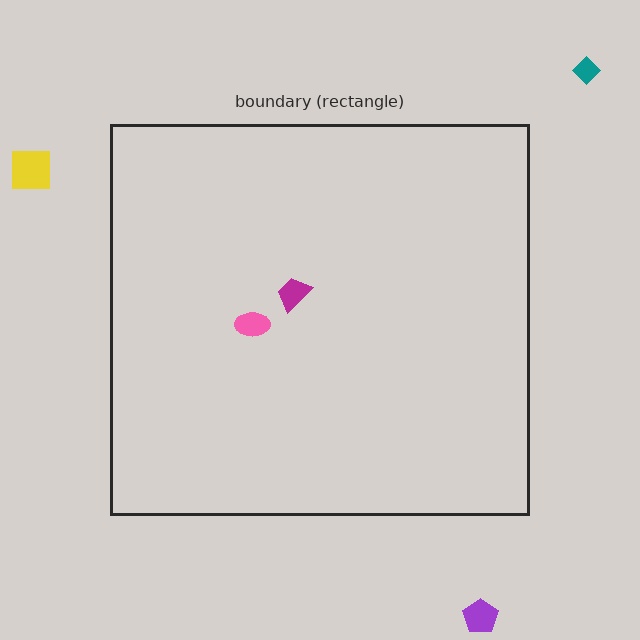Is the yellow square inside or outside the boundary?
Outside.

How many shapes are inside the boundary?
2 inside, 3 outside.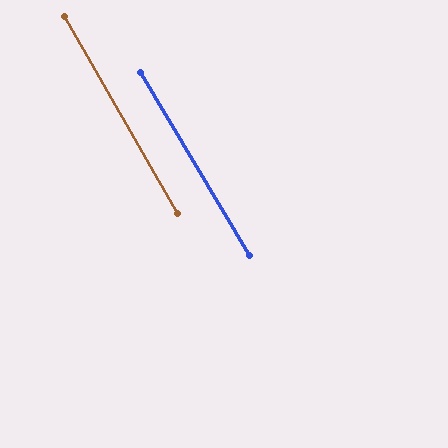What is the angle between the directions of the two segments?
Approximately 1 degree.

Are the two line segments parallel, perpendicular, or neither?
Parallel — their directions differ by only 0.7°.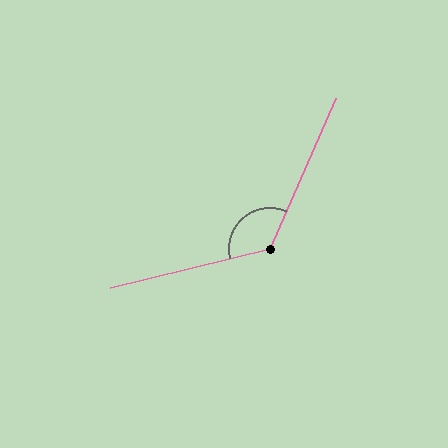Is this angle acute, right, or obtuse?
It is obtuse.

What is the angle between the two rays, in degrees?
Approximately 127 degrees.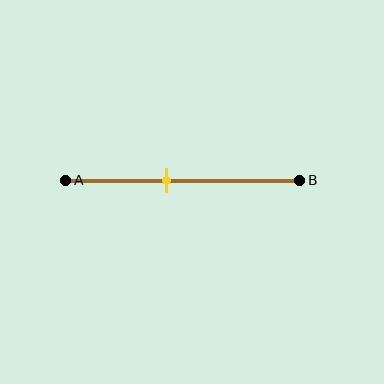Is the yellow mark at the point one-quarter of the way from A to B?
No, the mark is at about 45% from A, not at the 25% one-quarter point.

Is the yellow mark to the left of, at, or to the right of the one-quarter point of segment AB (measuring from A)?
The yellow mark is to the right of the one-quarter point of segment AB.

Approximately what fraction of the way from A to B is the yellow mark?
The yellow mark is approximately 45% of the way from A to B.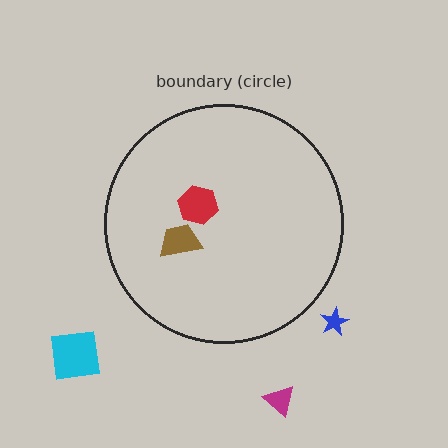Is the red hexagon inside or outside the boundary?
Inside.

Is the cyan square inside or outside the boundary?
Outside.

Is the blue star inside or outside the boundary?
Outside.